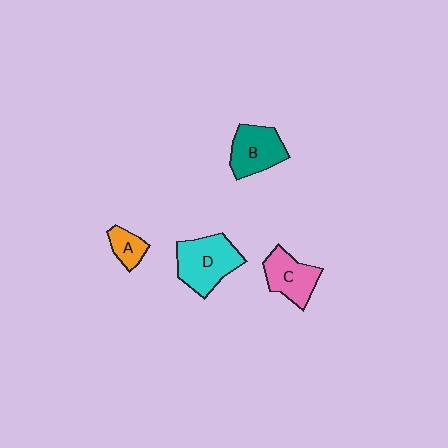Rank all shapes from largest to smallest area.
From largest to smallest: D (cyan), B (teal), C (pink), A (orange).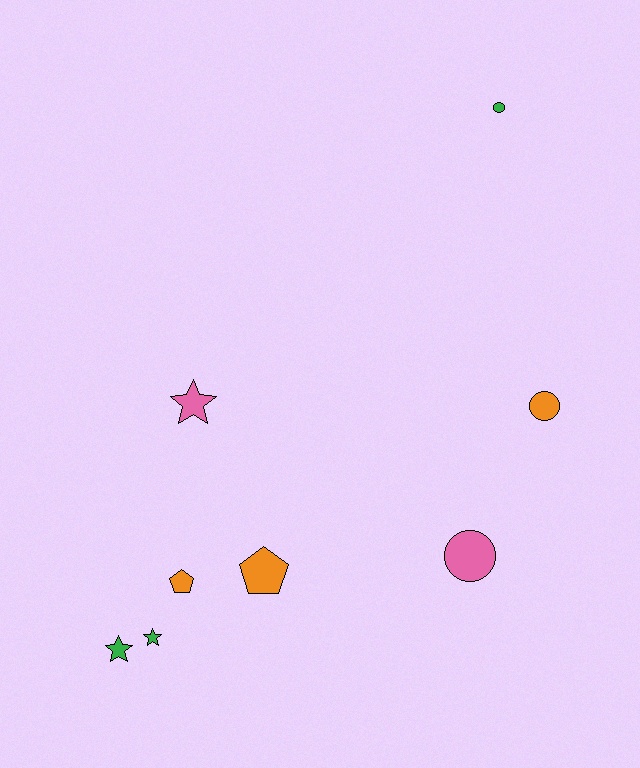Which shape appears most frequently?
Circle, with 3 objects.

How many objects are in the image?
There are 8 objects.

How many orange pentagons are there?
There are 2 orange pentagons.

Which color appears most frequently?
Green, with 3 objects.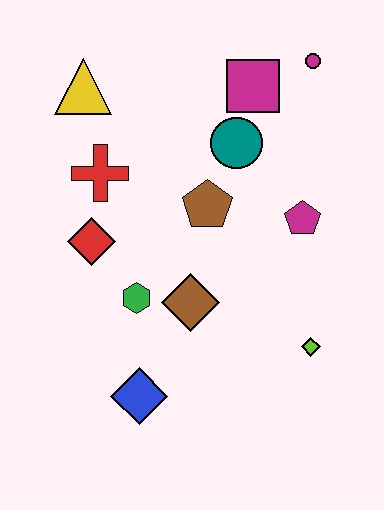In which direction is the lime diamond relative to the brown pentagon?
The lime diamond is below the brown pentagon.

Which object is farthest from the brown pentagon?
The blue diamond is farthest from the brown pentagon.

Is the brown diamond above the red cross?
No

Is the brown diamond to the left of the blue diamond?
No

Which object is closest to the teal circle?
The magenta square is closest to the teal circle.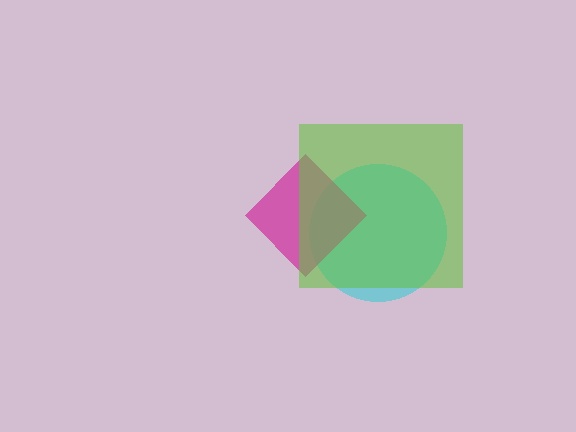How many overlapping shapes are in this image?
There are 3 overlapping shapes in the image.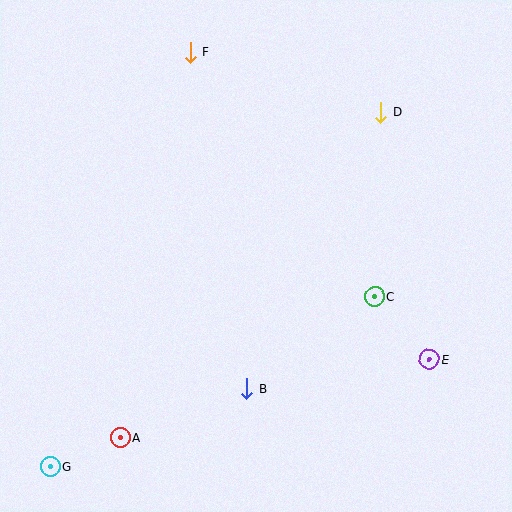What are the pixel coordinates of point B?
Point B is at (247, 389).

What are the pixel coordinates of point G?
Point G is at (50, 467).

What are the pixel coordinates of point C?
Point C is at (375, 297).